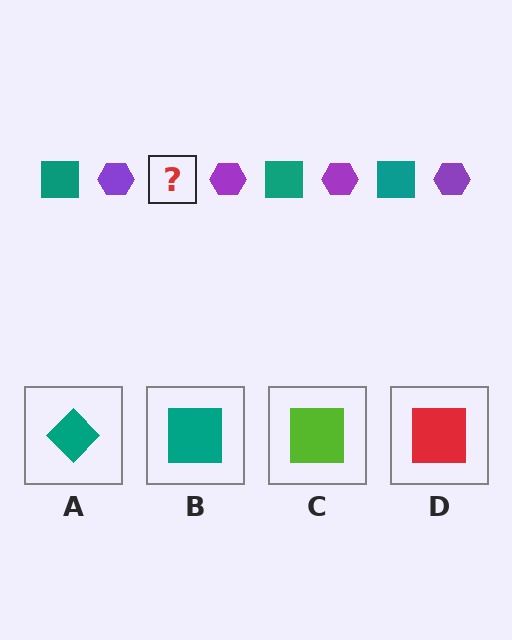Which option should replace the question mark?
Option B.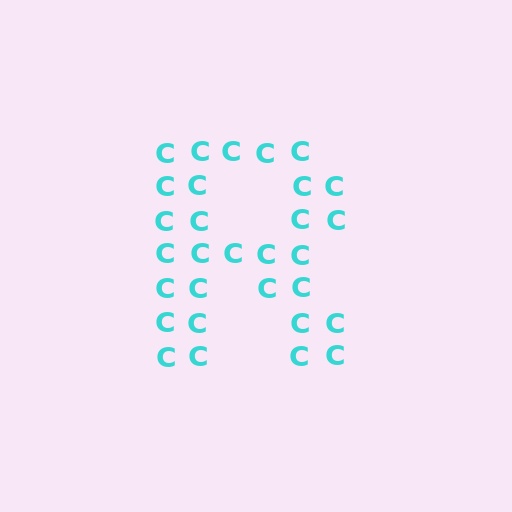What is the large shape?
The large shape is the letter R.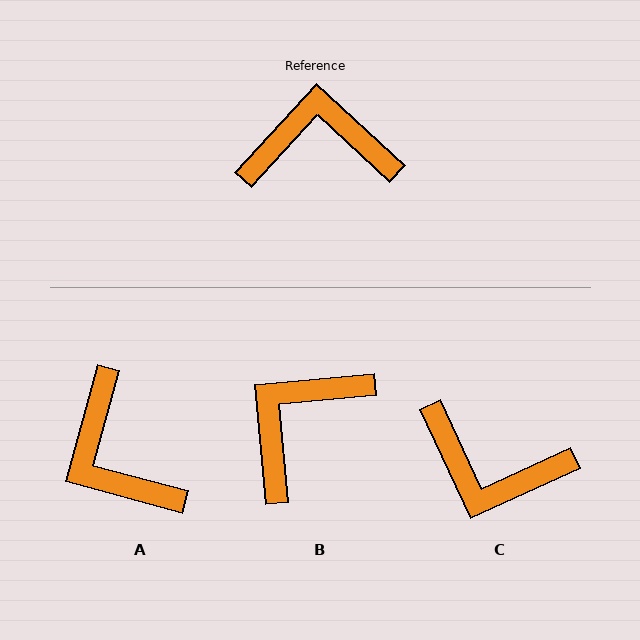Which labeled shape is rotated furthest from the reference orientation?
C, about 157 degrees away.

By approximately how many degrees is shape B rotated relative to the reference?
Approximately 48 degrees counter-clockwise.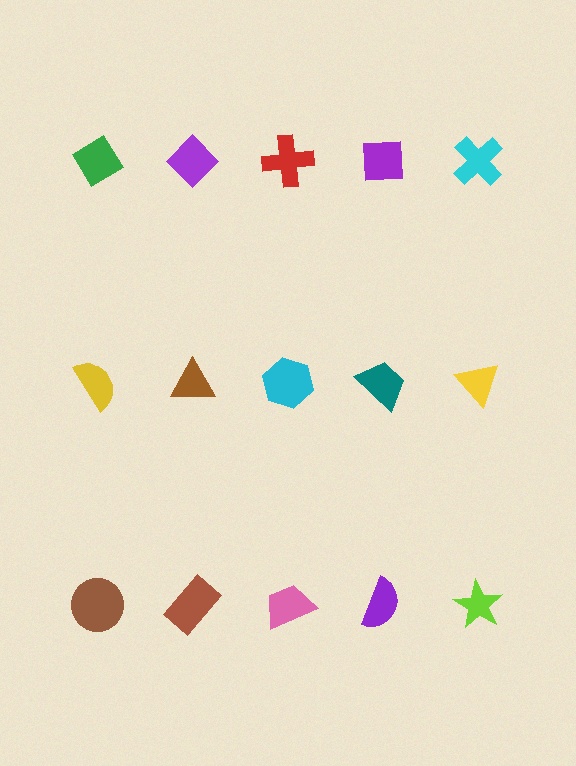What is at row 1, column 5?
A cyan cross.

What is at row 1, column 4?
A purple square.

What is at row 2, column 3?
A cyan hexagon.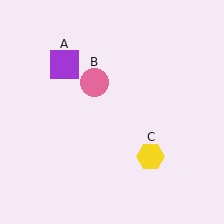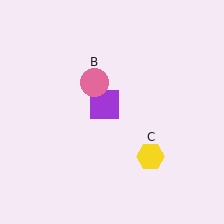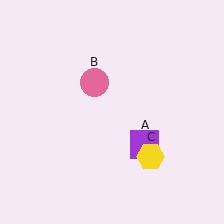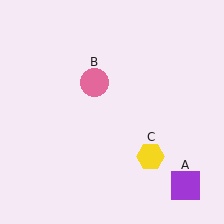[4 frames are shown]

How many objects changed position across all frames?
1 object changed position: purple square (object A).